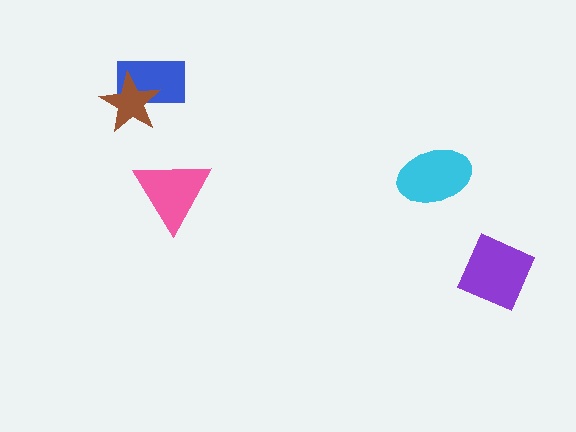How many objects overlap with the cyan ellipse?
0 objects overlap with the cyan ellipse.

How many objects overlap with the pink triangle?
0 objects overlap with the pink triangle.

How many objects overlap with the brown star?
1 object overlaps with the brown star.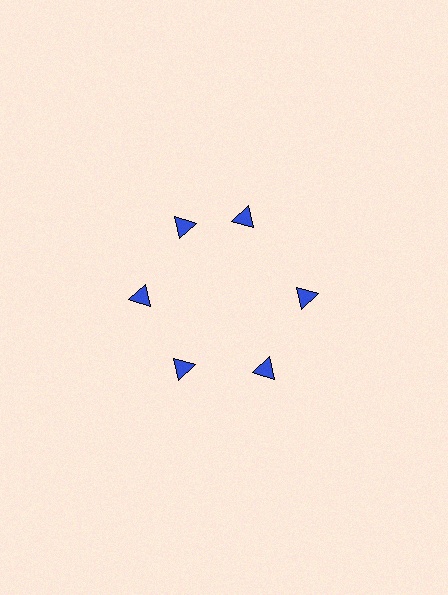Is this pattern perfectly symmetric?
No. The 6 blue triangles are arranged in a ring, but one element near the 1 o'clock position is rotated out of alignment along the ring, breaking the 6-fold rotational symmetry.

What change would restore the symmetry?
The symmetry would be restored by rotating it back into even spacing with its neighbors so that all 6 triangles sit at equal angles and equal distance from the center.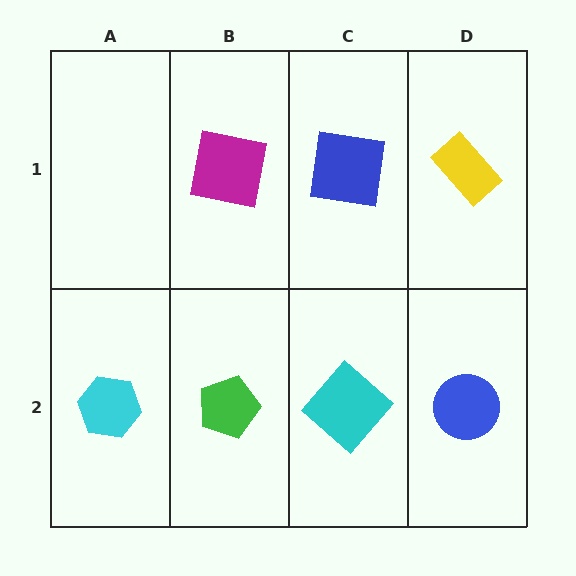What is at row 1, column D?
A yellow rectangle.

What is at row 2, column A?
A cyan hexagon.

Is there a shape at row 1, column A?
No, that cell is empty.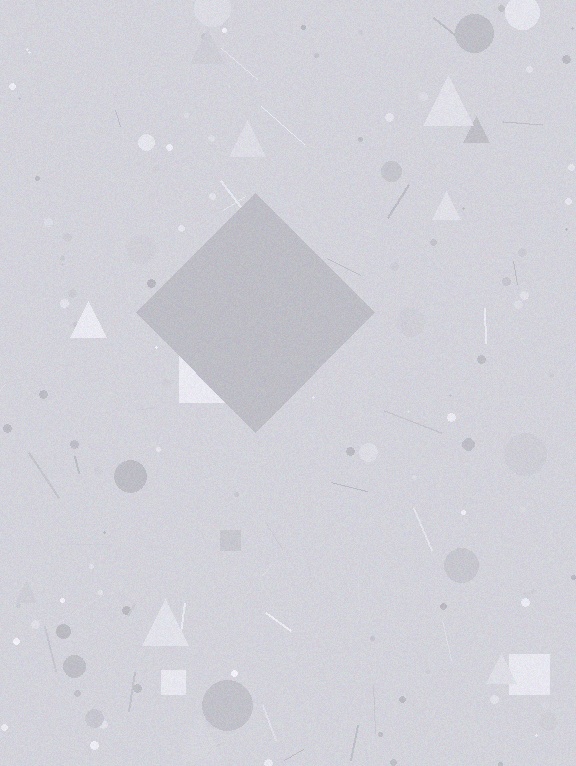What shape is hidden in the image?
A diamond is hidden in the image.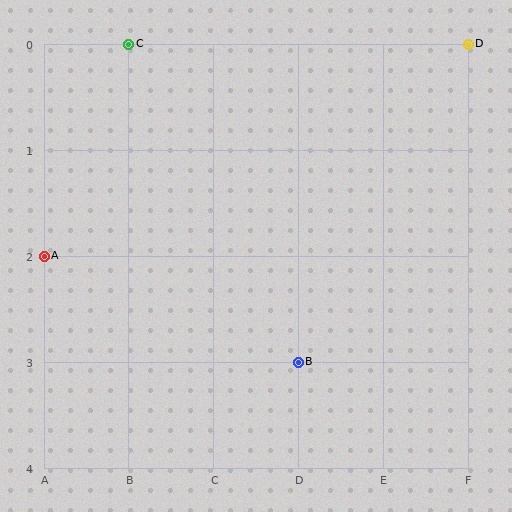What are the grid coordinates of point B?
Point B is at grid coordinates (D, 3).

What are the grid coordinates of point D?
Point D is at grid coordinates (F, 0).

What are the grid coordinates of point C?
Point C is at grid coordinates (B, 0).